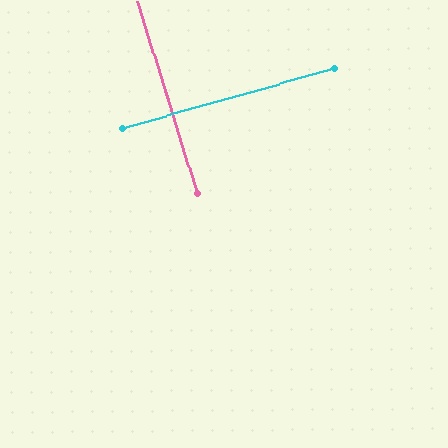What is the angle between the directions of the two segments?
Approximately 88 degrees.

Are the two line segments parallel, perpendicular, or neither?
Perpendicular — they meet at approximately 88°.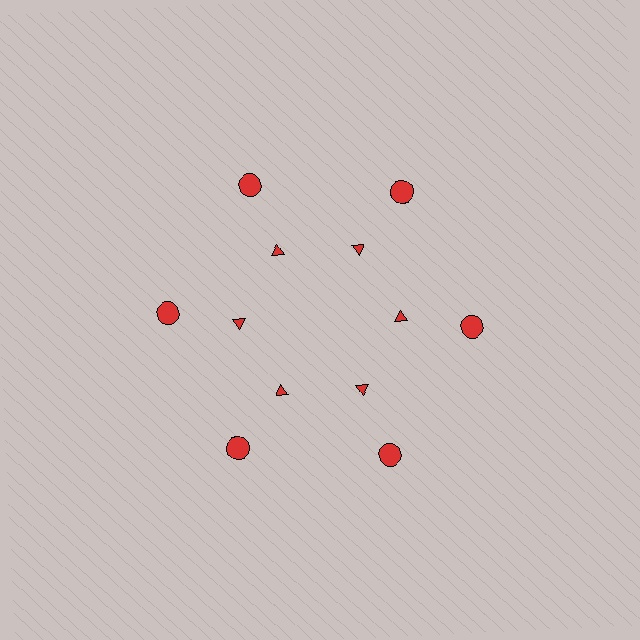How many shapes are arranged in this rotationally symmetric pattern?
There are 12 shapes, arranged in 6 groups of 2.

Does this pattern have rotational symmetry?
Yes, this pattern has 6-fold rotational symmetry. It looks the same after rotating 60 degrees around the center.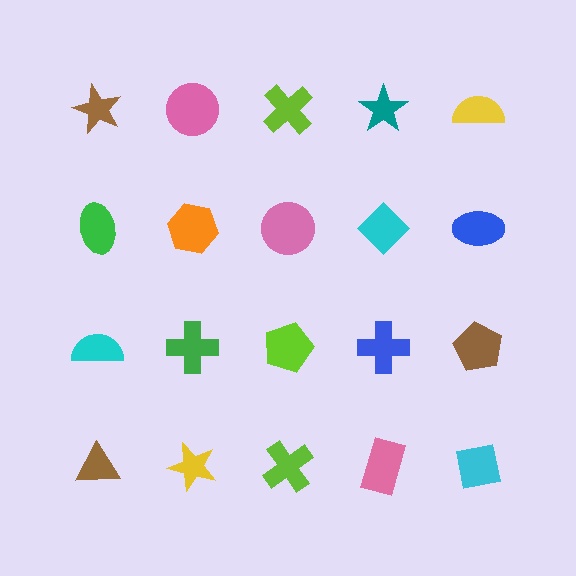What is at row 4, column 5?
A cyan square.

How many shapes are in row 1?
5 shapes.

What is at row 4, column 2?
A yellow star.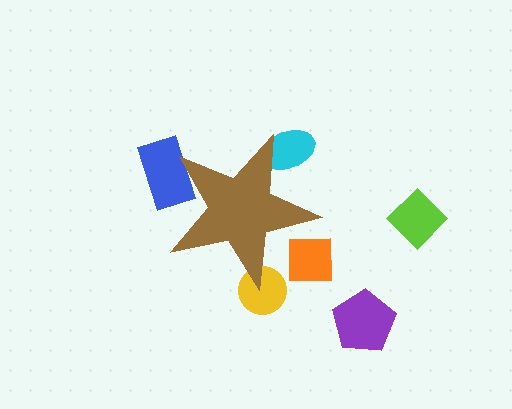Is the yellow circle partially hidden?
Yes, the yellow circle is partially hidden behind the brown star.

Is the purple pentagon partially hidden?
No, the purple pentagon is fully visible.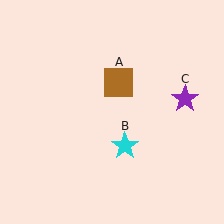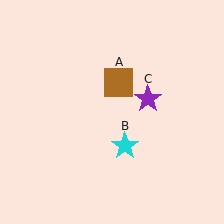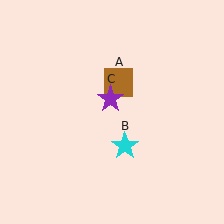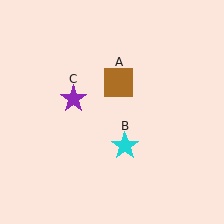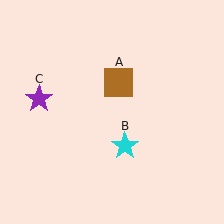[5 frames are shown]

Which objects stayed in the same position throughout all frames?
Brown square (object A) and cyan star (object B) remained stationary.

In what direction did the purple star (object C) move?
The purple star (object C) moved left.